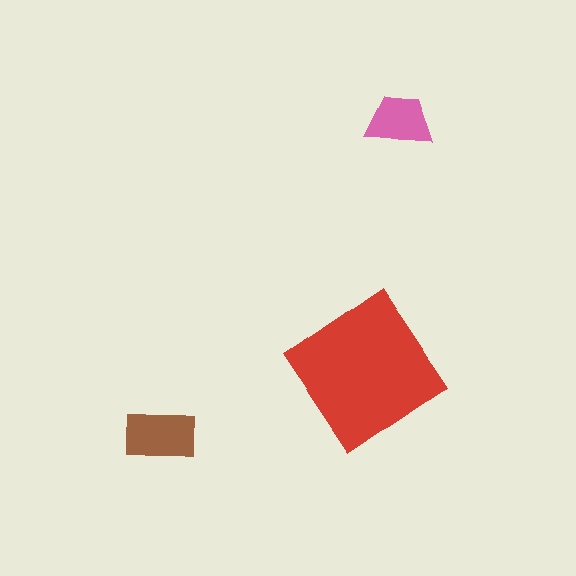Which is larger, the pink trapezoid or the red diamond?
The red diamond.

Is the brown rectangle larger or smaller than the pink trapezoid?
Larger.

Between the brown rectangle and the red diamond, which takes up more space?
The red diamond.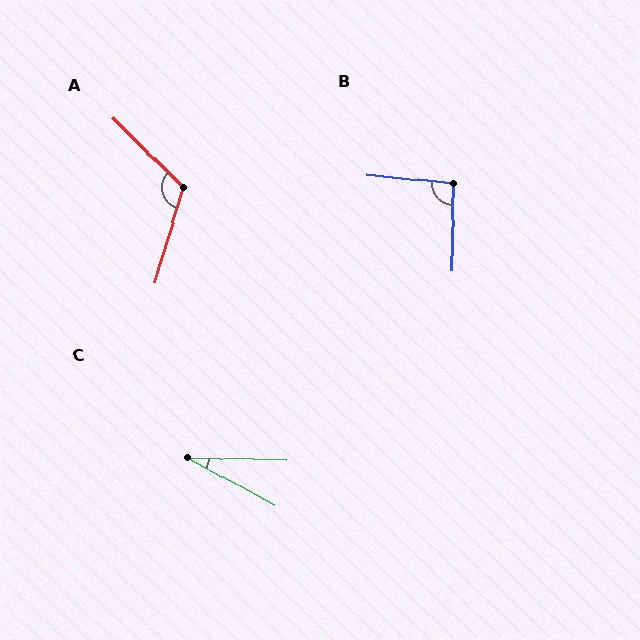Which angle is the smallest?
C, at approximately 27 degrees.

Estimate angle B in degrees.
Approximately 95 degrees.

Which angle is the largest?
A, at approximately 118 degrees.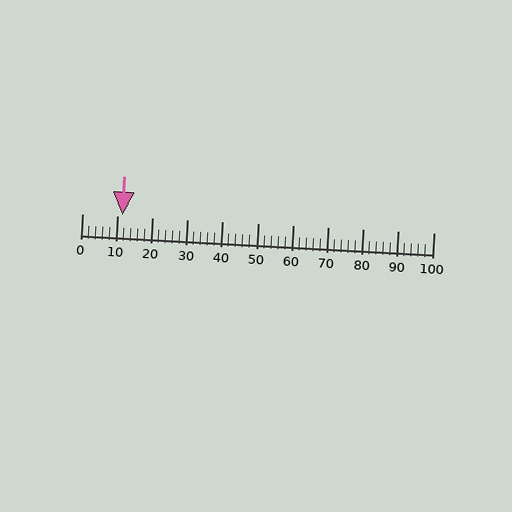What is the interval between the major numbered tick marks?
The major tick marks are spaced 10 units apart.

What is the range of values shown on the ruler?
The ruler shows values from 0 to 100.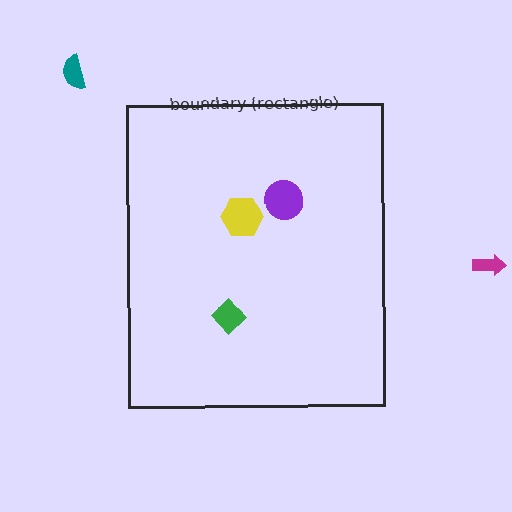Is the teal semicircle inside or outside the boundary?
Outside.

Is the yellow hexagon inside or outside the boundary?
Inside.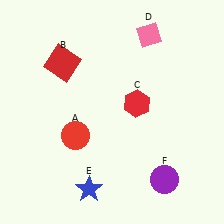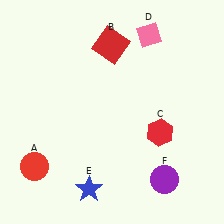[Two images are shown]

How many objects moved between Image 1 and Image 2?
3 objects moved between the two images.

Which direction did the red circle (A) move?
The red circle (A) moved left.